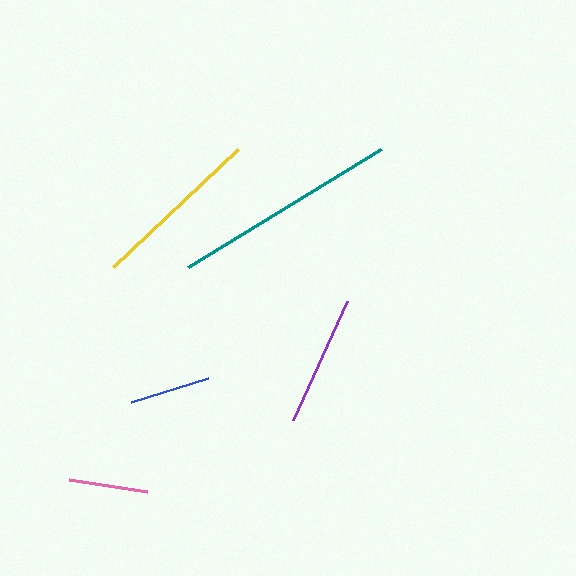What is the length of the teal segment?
The teal segment is approximately 226 pixels long.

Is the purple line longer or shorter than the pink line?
The purple line is longer than the pink line.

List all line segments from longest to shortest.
From longest to shortest: teal, yellow, purple, blue, pink.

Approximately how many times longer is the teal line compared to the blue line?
The teal line is approximately 2.8 times the length of the blue line.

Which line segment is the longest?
The teal line is the longest at approximately 226 pixels.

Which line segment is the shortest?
The pink line is the shortest at approximately 79 pixels.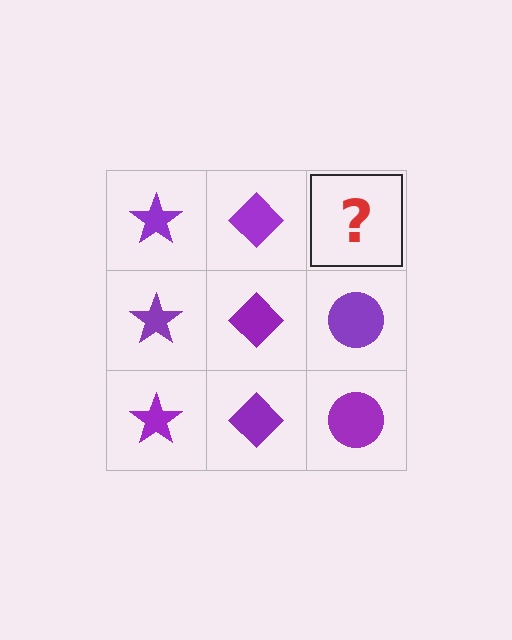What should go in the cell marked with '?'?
The missing cell should contain a purple circle.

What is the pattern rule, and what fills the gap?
The rule is that each column has a consistent shape. The gap should be filled with a purple circle.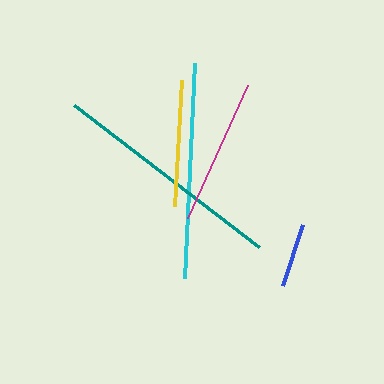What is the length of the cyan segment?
The cyan segment is approximately 215 pixels long.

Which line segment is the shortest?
The blue line is the shortest at approximately 64 pixels.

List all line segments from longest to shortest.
From longest to shortest: teal, cyan, magenta, yellow, blue.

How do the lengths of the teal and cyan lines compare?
The teal and cyan lines are approximately the same length.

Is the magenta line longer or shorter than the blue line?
The magenta line is longer than the blue line.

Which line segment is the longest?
The teal line is the longest at approximately 234 pixels.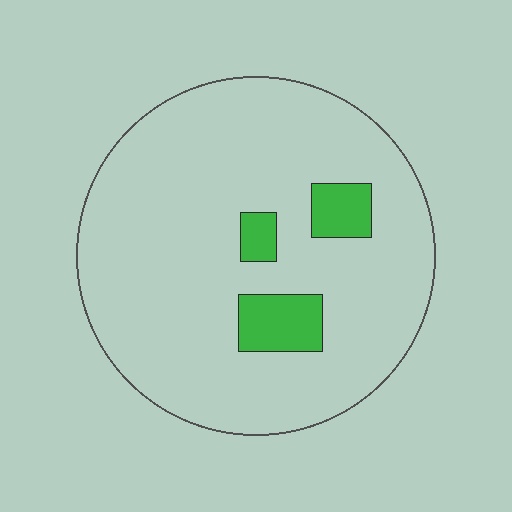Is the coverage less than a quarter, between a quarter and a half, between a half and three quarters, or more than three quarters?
Less than a quarter.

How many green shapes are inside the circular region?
3.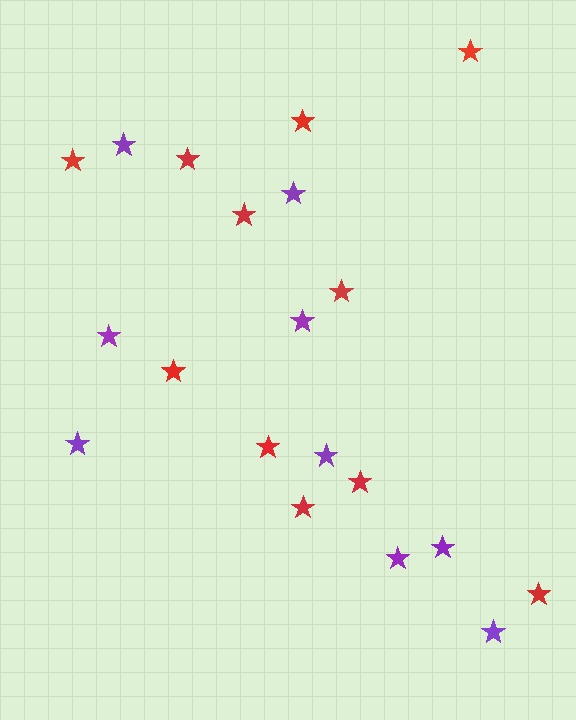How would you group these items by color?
There are 2 groups: one group of red stars (11) and one group of purple stars (9).